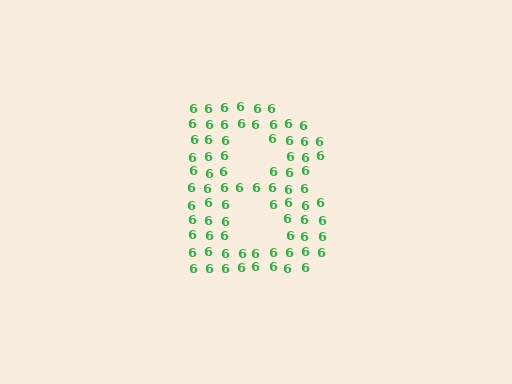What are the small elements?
The small elements are digit 6's.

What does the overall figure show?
The overall figure shows the letter B.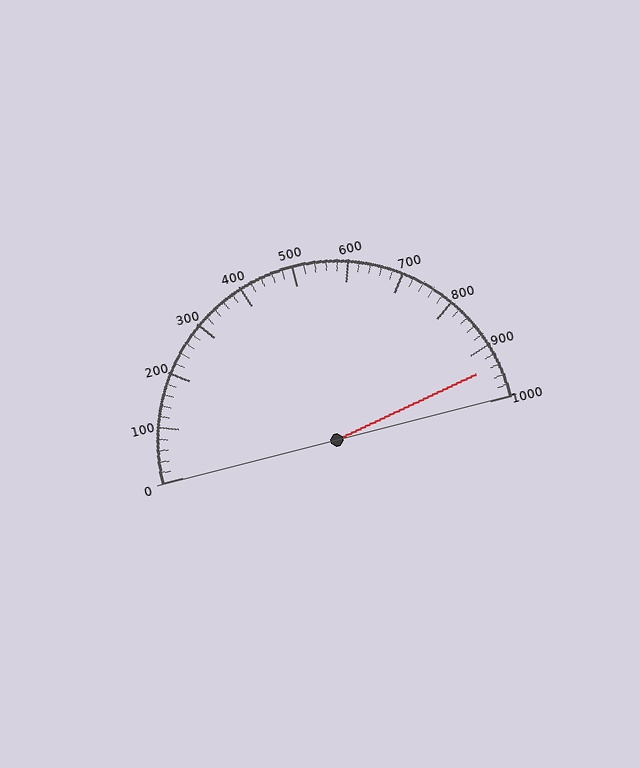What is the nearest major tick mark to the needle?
The nearest major tick mark is 900.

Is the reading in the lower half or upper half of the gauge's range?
The reading is in the upper half of the range (0 to 1000).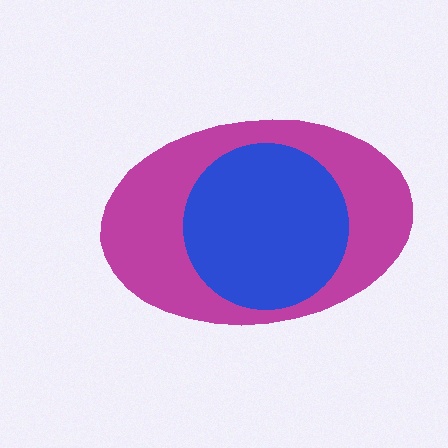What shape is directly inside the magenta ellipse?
The blue circle.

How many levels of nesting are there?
2.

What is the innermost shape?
The blue circle.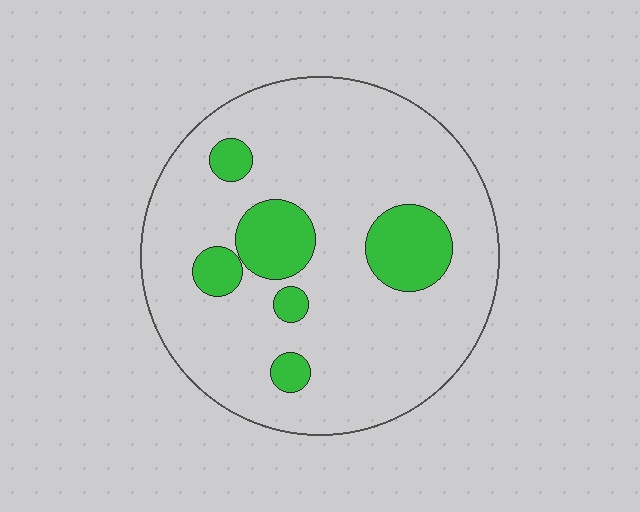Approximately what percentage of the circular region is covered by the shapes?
Approximately 15%.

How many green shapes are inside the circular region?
6.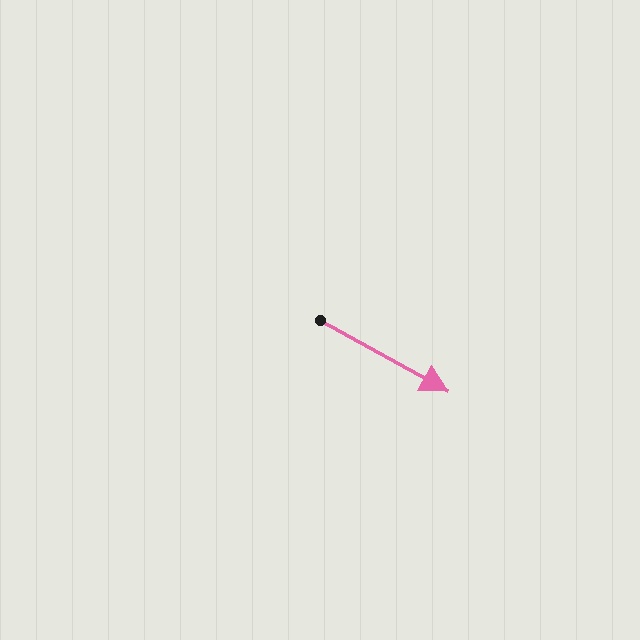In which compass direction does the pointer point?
Southeast.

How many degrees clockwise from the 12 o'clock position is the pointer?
Approximately 119 degrees.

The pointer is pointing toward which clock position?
Roughly 4 o'clock.